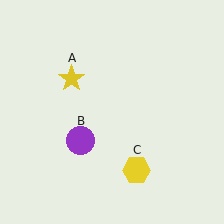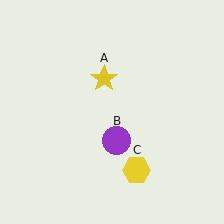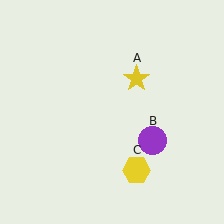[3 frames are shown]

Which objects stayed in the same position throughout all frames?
Yellow hexagon (object C) remained stationary.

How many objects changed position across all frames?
2 objects changed position: yellow star (object A), purple circle (object B).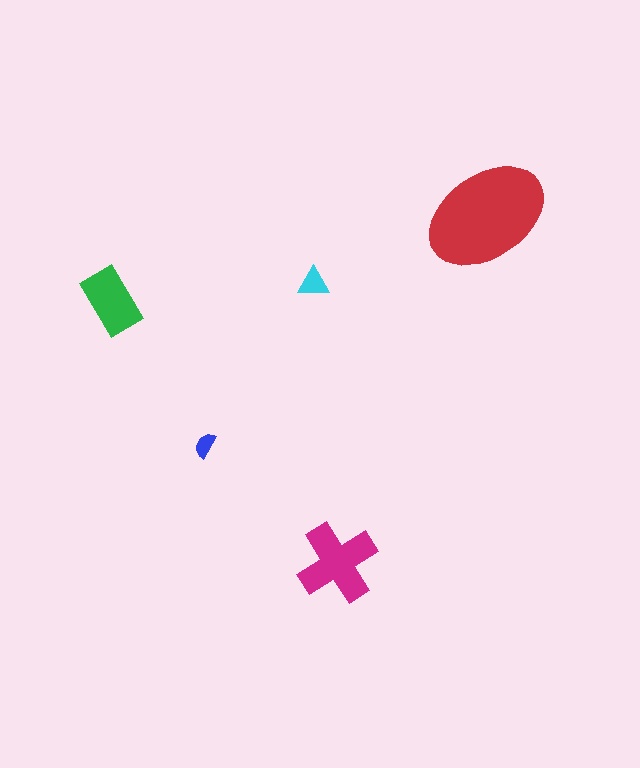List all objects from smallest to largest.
The blue semicircle, the cyan triangle, the green rectangle, the magenta cross, the red ellipse.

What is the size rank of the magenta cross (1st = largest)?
2nd.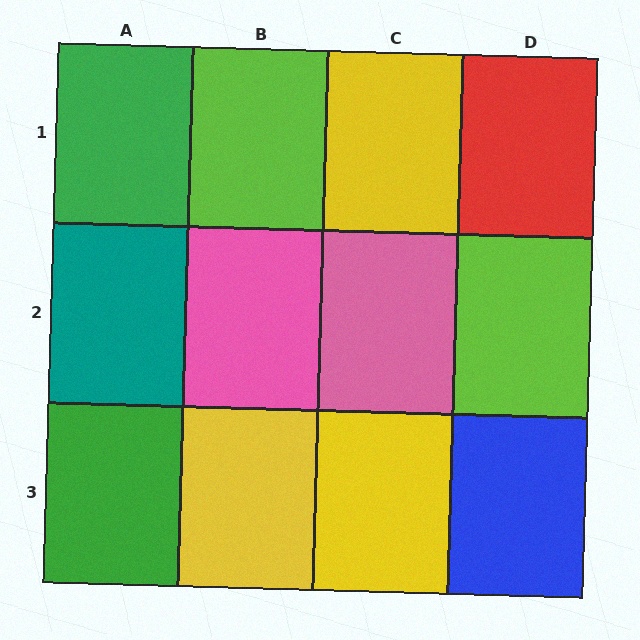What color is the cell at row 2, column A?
Teal.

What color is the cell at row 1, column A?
Green.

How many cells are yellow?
3 cells are yellow.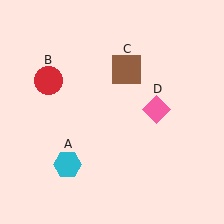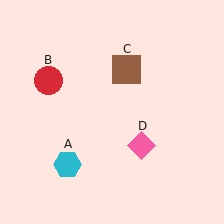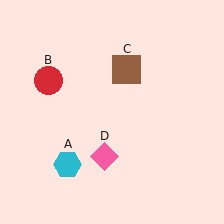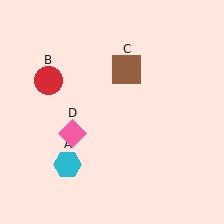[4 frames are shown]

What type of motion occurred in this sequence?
The pink diamond (object D) rotated clockwise around the center of the scene.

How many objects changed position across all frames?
1 object changed position: pink diamond (object D).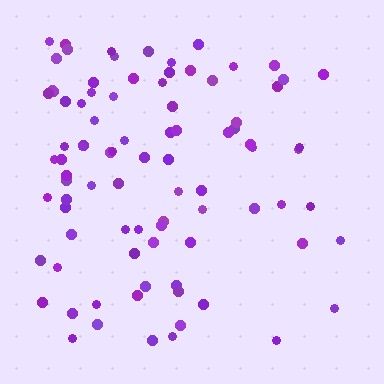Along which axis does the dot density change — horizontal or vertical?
Horizontal.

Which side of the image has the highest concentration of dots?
The left.